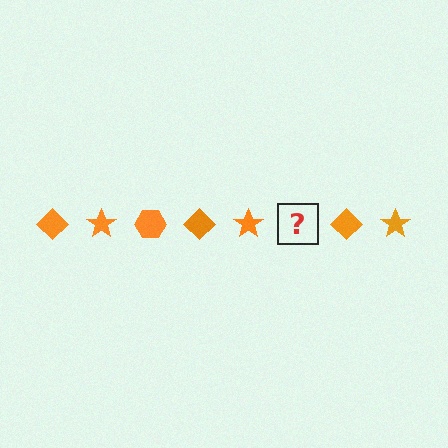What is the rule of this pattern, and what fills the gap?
The rule is that the pattern cycles through diamond, star, hexagon shapes in orange. The gap should be filled with an orange hexagon.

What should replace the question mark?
The question mark should be replaced with an orange hexagon.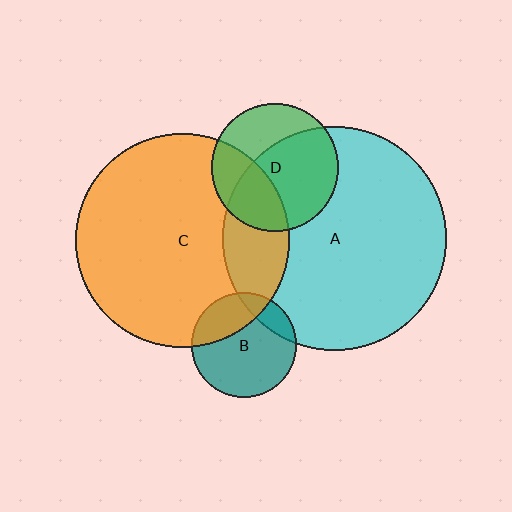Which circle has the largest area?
Circle A (cyan).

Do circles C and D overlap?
Yes.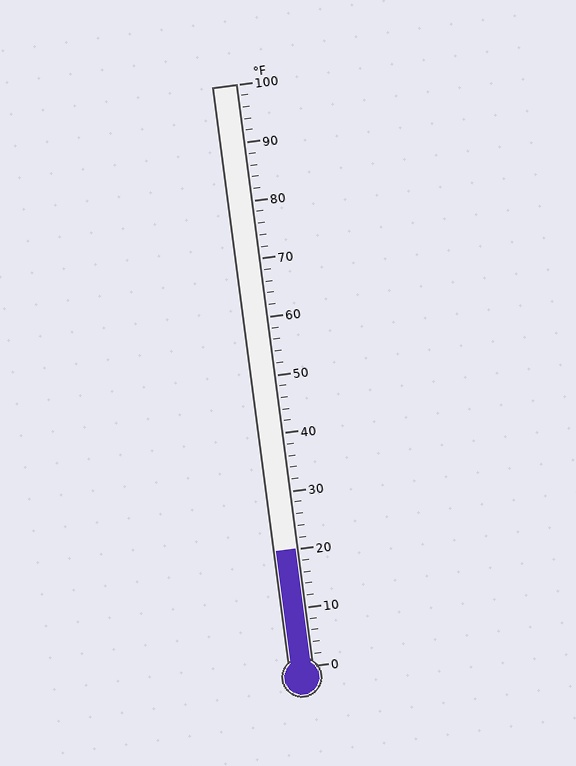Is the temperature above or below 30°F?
The temperature is below 30°F.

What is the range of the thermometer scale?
The thermometer scale ranges from 0°F to 100°F.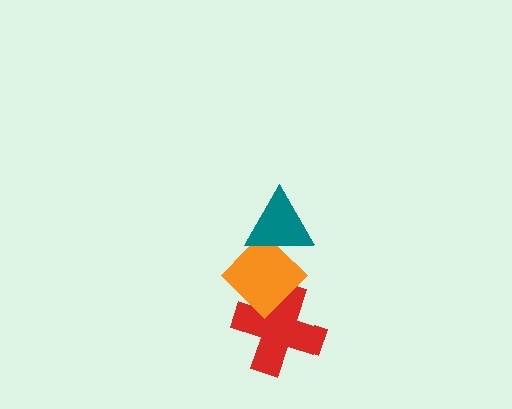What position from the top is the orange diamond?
The orange diamond is 2nd from the top.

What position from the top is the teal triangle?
The teal triangle is 1st from the top.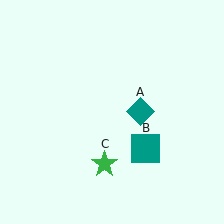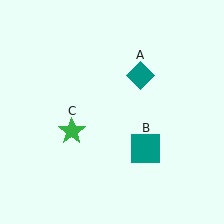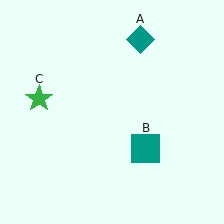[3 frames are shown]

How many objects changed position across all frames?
2 objects changed position: teal diamond (object A), green star (object C).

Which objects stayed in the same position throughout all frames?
Teal square (object B) remained stationary.